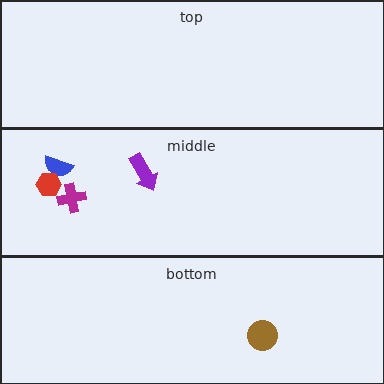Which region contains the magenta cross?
The middle region.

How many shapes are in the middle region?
4.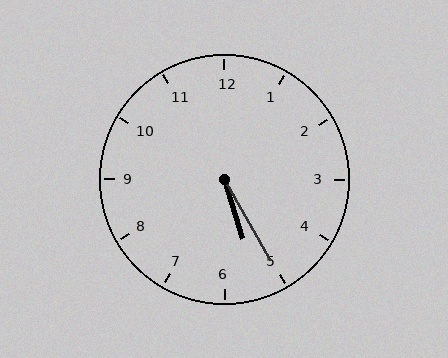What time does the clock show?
5:25.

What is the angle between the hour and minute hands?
Approximately 12 degrees.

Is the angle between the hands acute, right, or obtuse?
It is acute.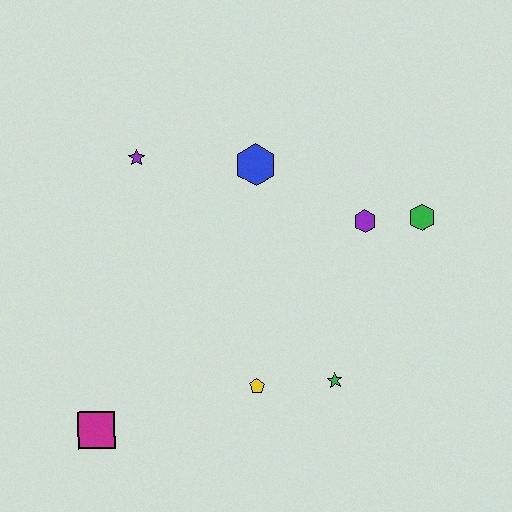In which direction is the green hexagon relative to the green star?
The green hexagon is above the green star.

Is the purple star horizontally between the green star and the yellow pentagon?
No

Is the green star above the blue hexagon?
No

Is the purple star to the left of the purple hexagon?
Yes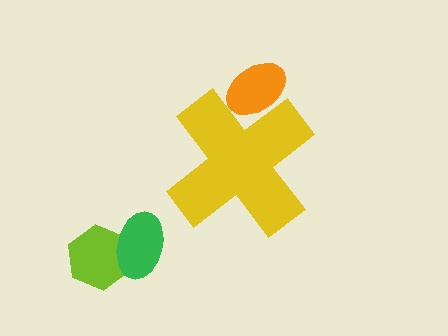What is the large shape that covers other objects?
A yellow cross.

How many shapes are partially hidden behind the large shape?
1 shape is partially hidden.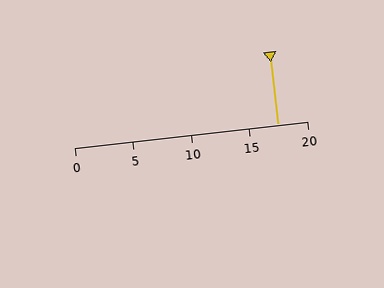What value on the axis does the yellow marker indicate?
The marker indicates approximately 17.5.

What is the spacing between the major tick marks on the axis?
The major ticks are spaced 5 apart.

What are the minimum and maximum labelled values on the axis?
The axis runs from 0 to 20.